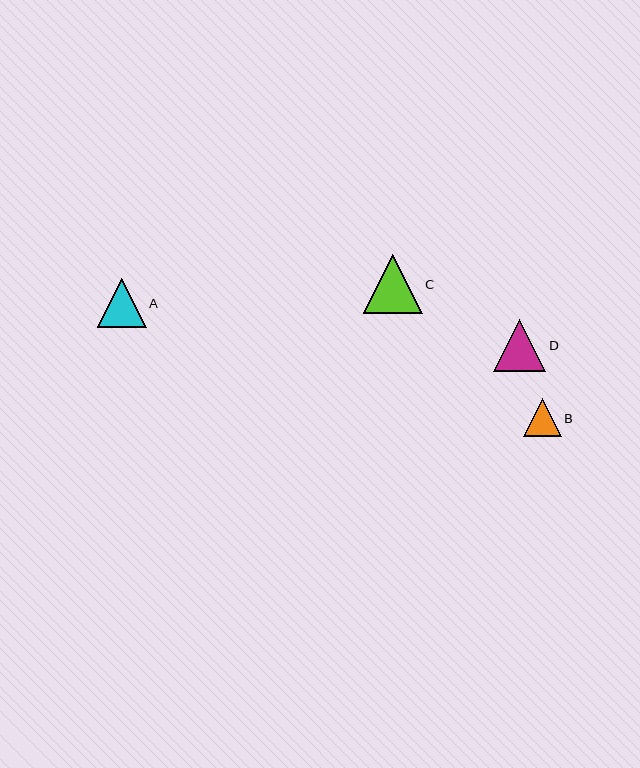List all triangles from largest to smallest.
From largest to smallest: C, D, A, B.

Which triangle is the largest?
Triangle C is the largest with a size of approximately 59 pixels.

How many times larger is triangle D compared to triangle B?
Triangle D is approximately 1.4 times the size of triangle B.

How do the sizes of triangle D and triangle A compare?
Triangle D and triangle A are approximately the same size.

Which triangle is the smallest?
Triangle B is the smallest with a size of approximately 37 pixels.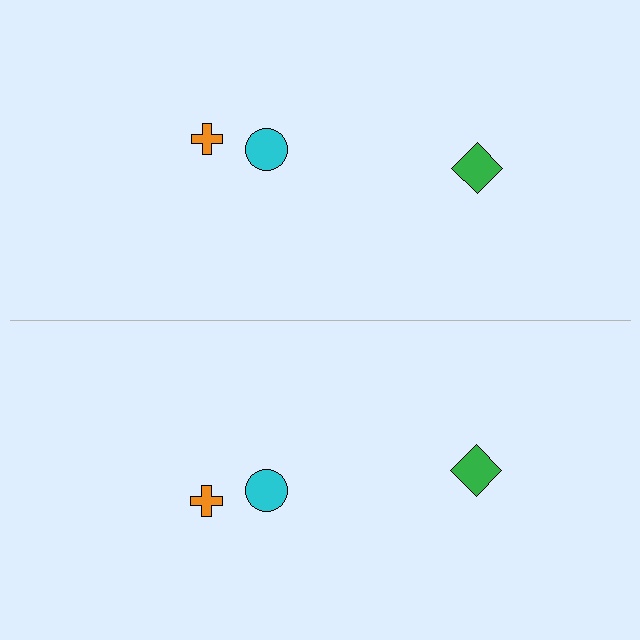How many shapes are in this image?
There are 6 shapes in this image.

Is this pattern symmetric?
Yes, this pattern has bilateral (reflection) symmetry.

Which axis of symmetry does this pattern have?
The pattern has a horizontal axis of symmetry running through the center of the image.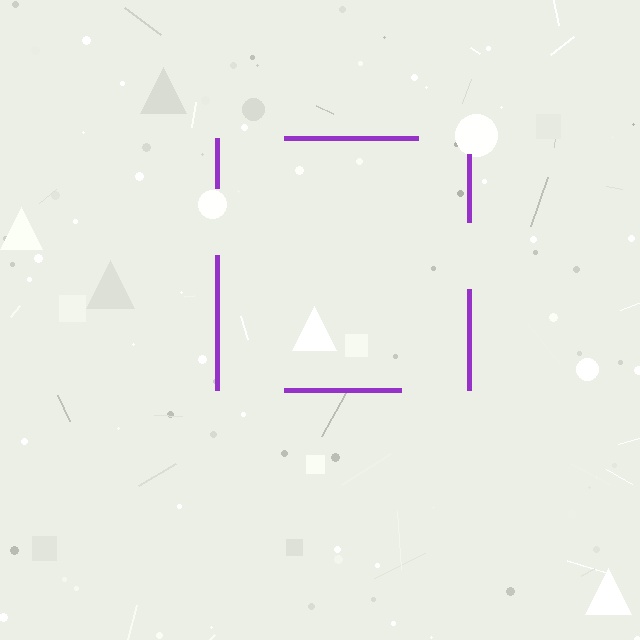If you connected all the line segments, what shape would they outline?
They would outline a square.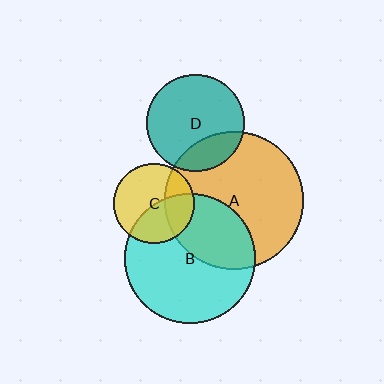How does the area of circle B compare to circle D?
Approximately 1.8 times.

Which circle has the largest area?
Circle A (orange).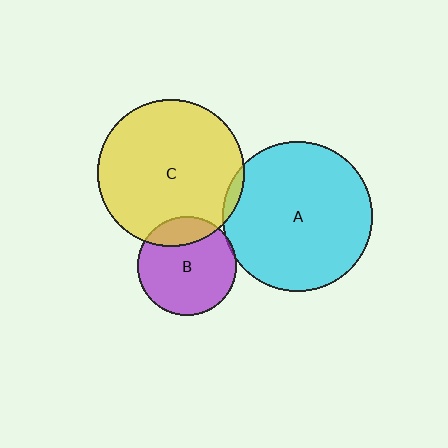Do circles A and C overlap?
Yes.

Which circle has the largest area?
Circle A (cyan).